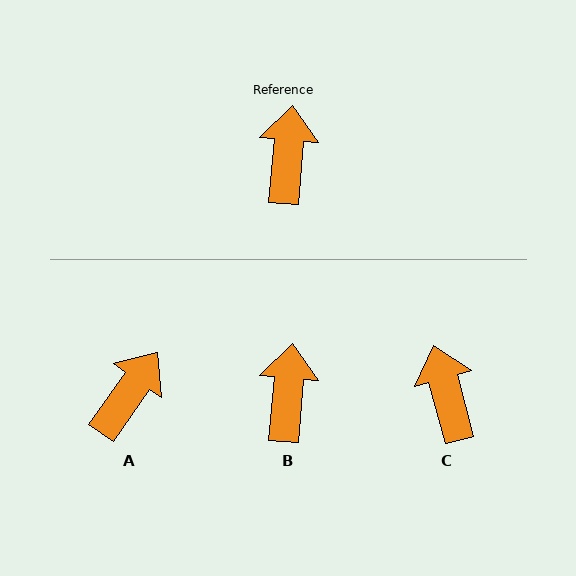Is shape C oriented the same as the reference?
No, it is off by about 20 degrees.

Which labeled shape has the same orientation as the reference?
B.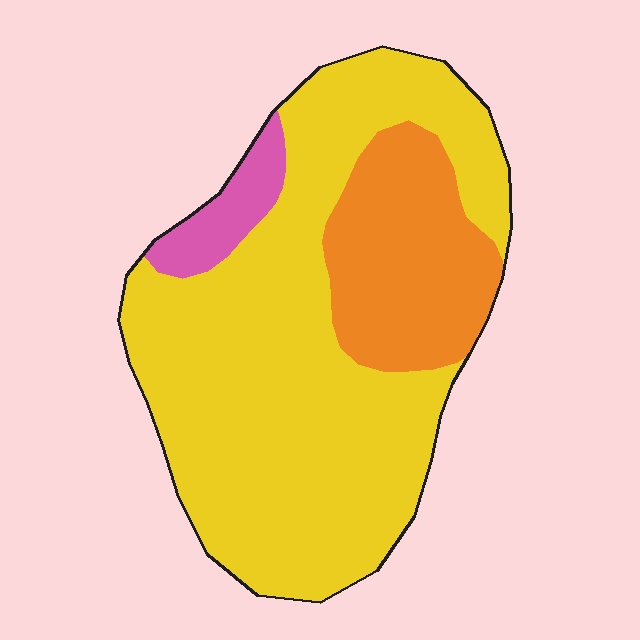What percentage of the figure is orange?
Orange takes up less than a quarter of the figure.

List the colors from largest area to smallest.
From largest to smallest: yellow, orange, pink.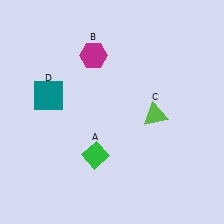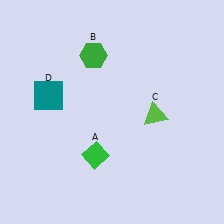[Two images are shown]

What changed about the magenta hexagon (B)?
In Image 1, B is magenta. In Image 2, it changed to green.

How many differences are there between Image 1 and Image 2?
There is 1 difference between the two images.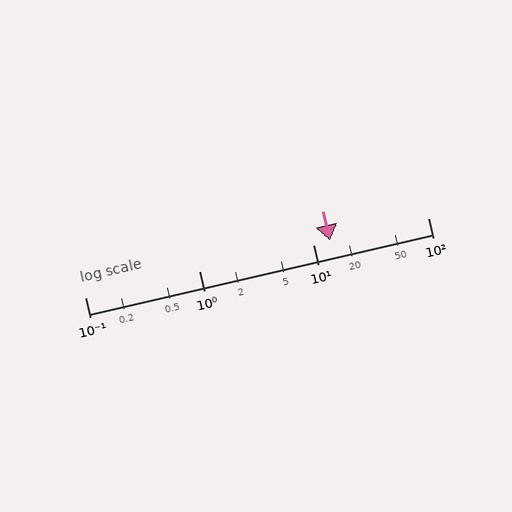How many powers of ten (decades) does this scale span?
The scale spans 3 decades, from 0.1 to 100.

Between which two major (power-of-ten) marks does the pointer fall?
The pointer is between 10 and 100.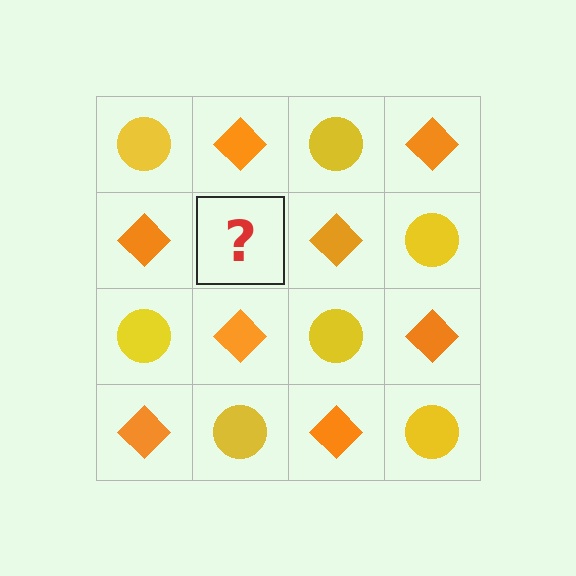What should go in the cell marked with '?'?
The missing cell should contain a yellow circle.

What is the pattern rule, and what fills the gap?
The rule is that it alternates yellow circle and orange diamond in a checkerboard pattern. The gap should be filled with a yellow circle.